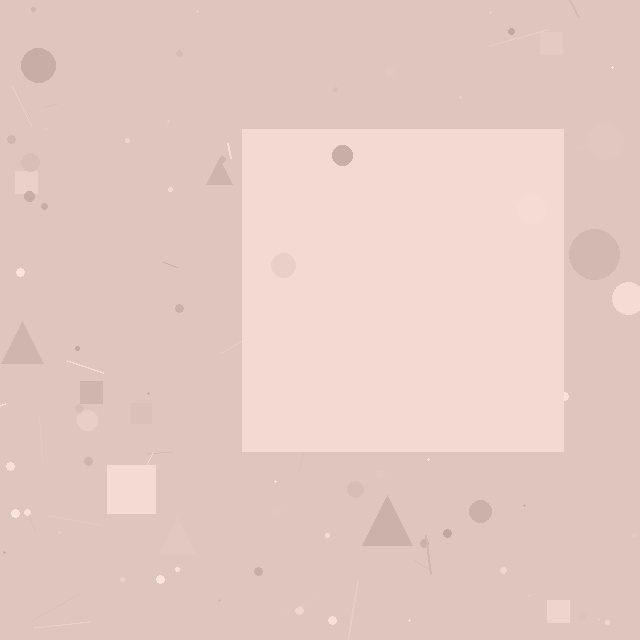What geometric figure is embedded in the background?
A square is embedded in the background.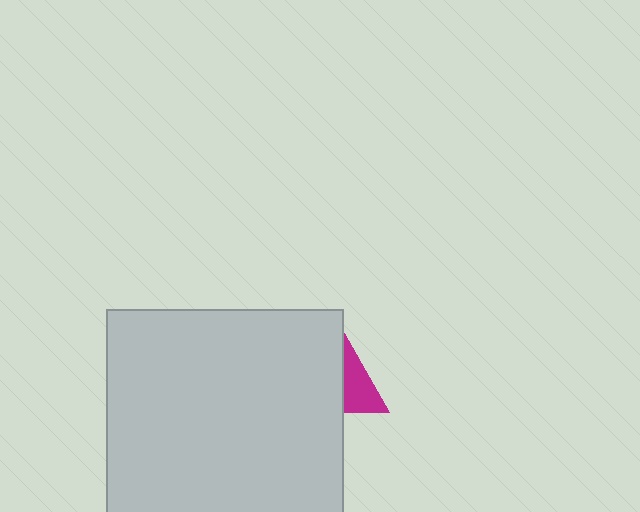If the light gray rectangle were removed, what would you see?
You would see the complete magenta triangle.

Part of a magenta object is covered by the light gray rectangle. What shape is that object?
It is a triangle.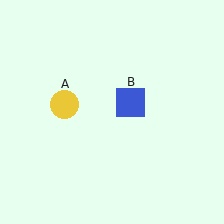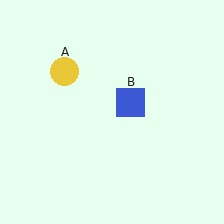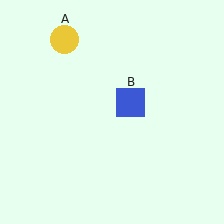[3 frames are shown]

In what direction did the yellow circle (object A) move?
The yellow circle (object A) moved up.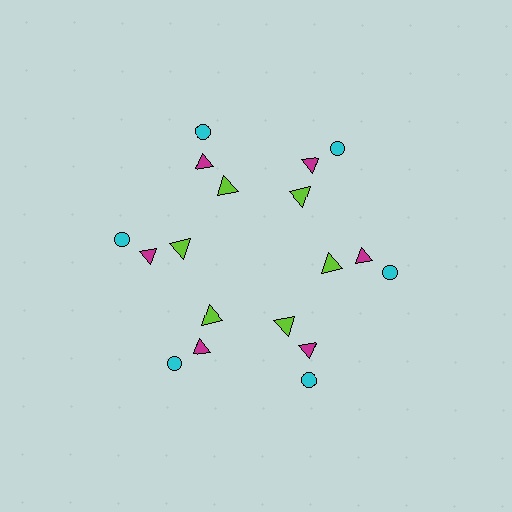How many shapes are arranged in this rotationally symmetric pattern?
There are 18 shapes, arranged in 6 groups of 3.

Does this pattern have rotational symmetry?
Yes, this pattern has 6-fold rotational symmetry. It looks the same after rotating 60 degrees around the center.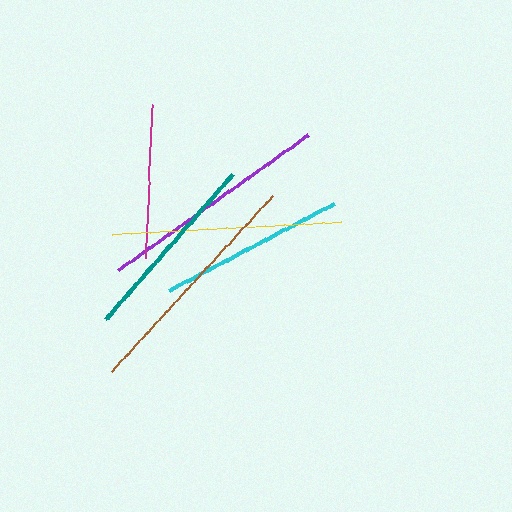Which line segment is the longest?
The brown line is the longest at approximately 238 pixels.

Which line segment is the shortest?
The magenta line is the shortest at approximately 155 pixels.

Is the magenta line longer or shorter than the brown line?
The brown line is longer than the magenta line.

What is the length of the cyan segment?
The cyan segment is approximately 186 pixels long.